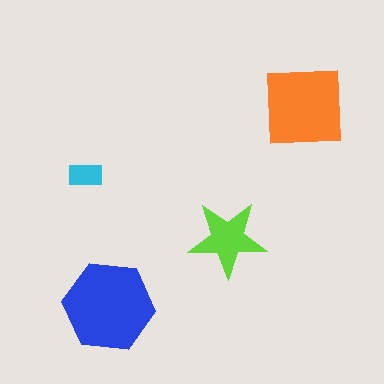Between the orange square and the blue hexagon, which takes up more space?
The blue hexagon.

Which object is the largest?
The blue hexagon.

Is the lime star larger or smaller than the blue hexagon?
Smaller.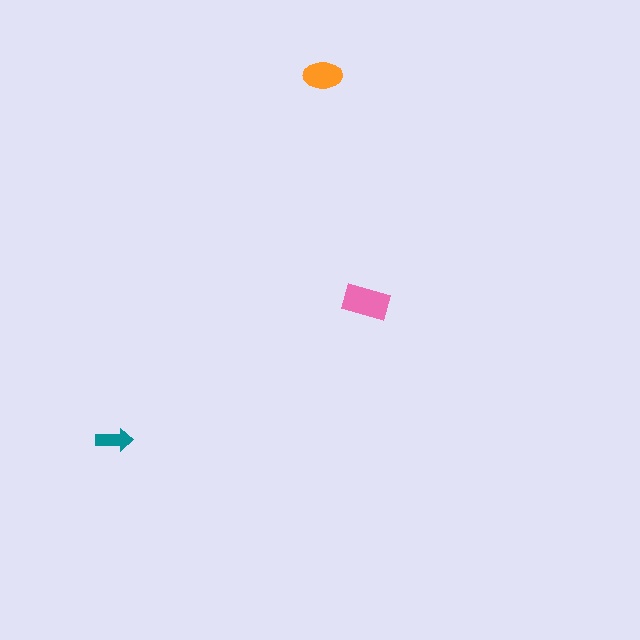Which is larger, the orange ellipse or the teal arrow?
The orange ellipse.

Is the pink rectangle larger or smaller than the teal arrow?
Larger.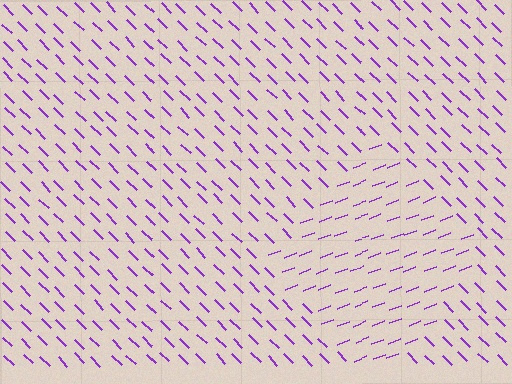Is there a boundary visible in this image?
Yes, there is a texture boundary formed by a change in line orientation.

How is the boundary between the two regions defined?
The boundary is defined purely by a change in line orientation (approximately 66 degrees difference). All lines are the same color and thickness.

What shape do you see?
I see a diamond.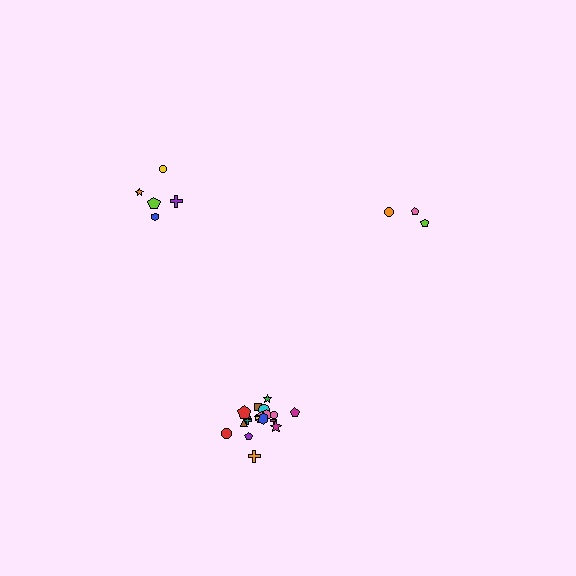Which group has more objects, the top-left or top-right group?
The top-left group.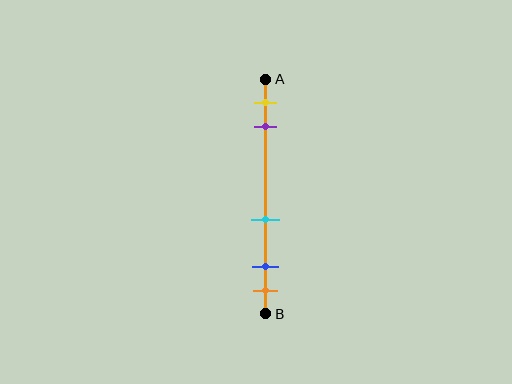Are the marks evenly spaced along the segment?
No, the marks are not evenly spaced.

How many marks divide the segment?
There are 5 marks dividing the segment.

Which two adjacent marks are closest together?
The blue and orange marks are the closest adjacent pair.